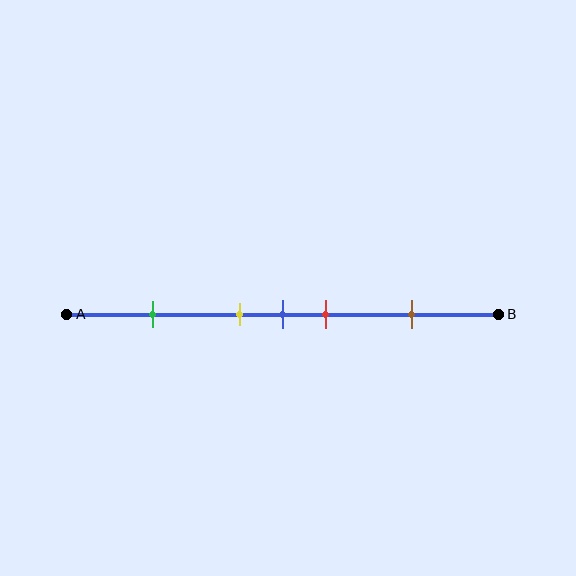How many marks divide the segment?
There are 5 marks dividing the segment.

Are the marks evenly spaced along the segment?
No, the marks are not evenly spaced.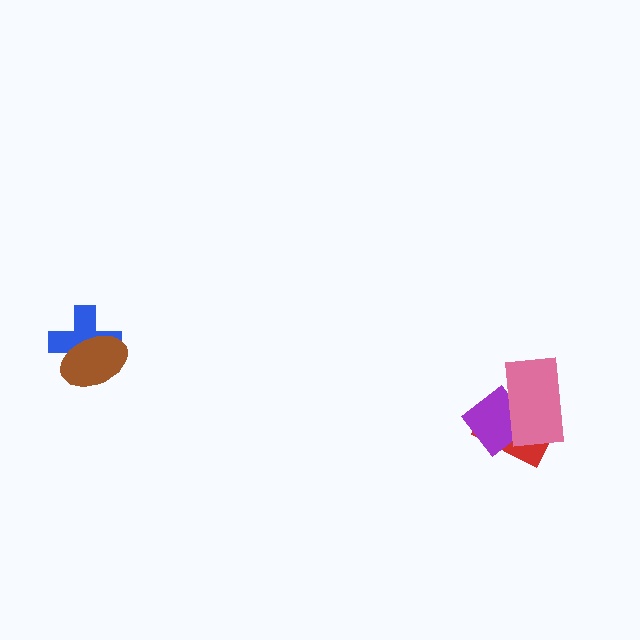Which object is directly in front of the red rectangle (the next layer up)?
The purple diamond is directly in front of the red rectangle.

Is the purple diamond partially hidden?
Yes, it is partially covered by another shape.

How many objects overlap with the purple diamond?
2 objects overlap with the purple diamond.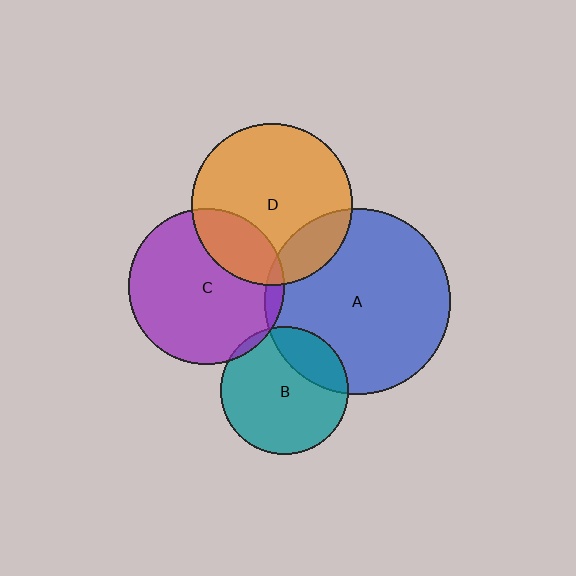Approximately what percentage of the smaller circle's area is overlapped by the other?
Approximately 25%.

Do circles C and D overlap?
Yes.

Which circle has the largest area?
Circle A (blue).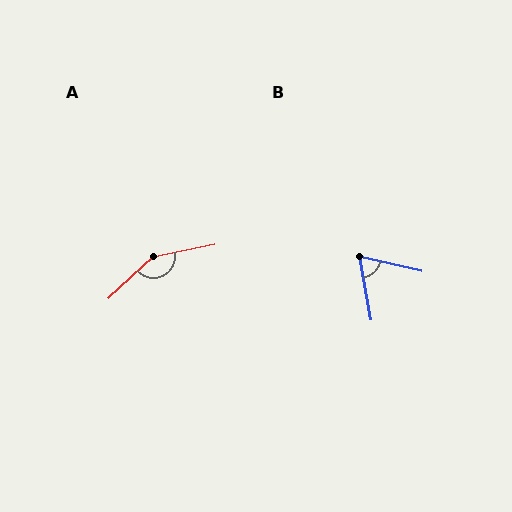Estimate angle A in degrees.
Approximately 149 degrees.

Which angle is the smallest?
B, at approximately 67 degrees.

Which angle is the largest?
A, at approximately 149 degrees.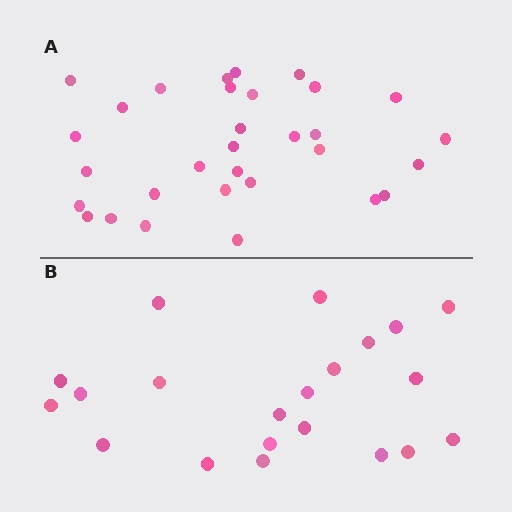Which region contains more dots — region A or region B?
Region A (the top region) has more dots.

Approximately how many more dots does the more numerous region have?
Region A has roughly 10 or so more dots than region B.